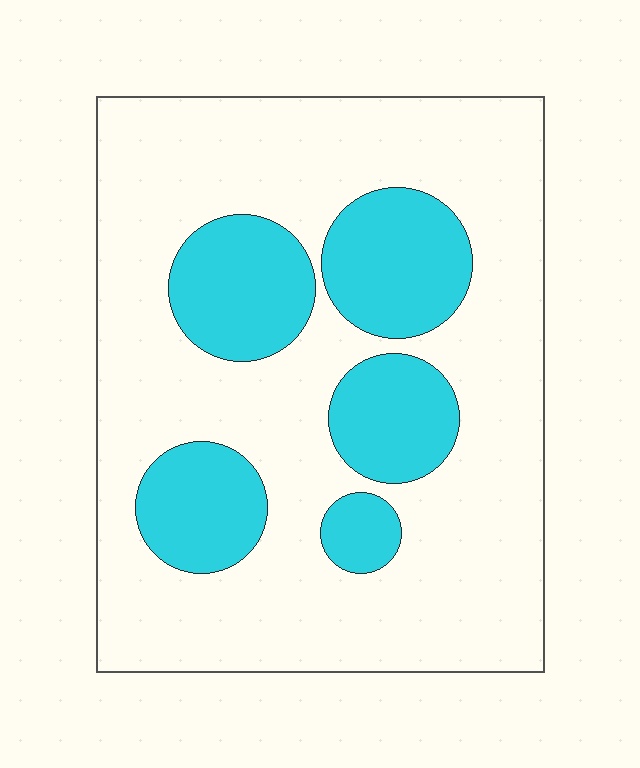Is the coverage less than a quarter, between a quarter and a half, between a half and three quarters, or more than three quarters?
Between a quarter and a half.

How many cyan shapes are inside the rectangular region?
5.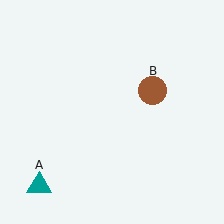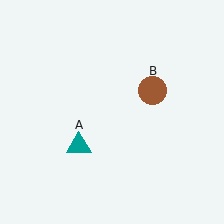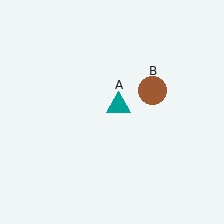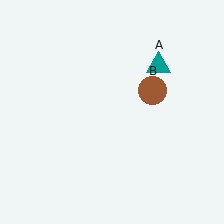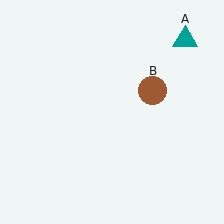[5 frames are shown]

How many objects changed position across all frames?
1 object changed position: teal triangle (object A).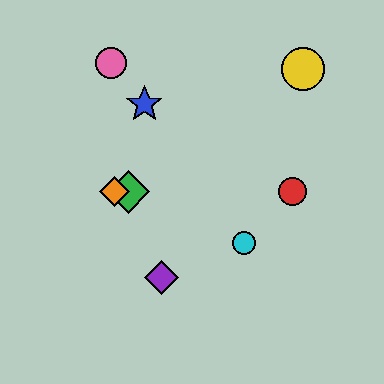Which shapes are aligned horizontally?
The red circle, the green diamond, the orange diamond are aligned horizontally.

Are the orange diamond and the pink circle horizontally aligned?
No, the orange diamond is at y≈192 and the pink circle is at y≈63.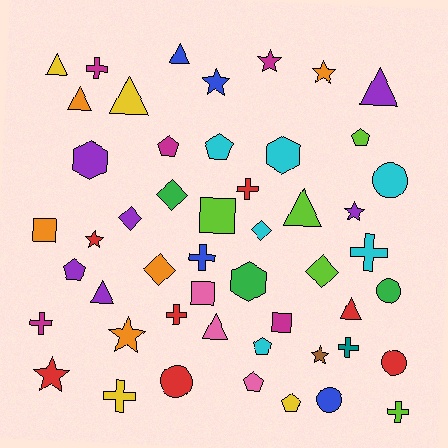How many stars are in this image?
There are 8 stars.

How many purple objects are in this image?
There are 6 purple objects.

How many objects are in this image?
There are 50 objects.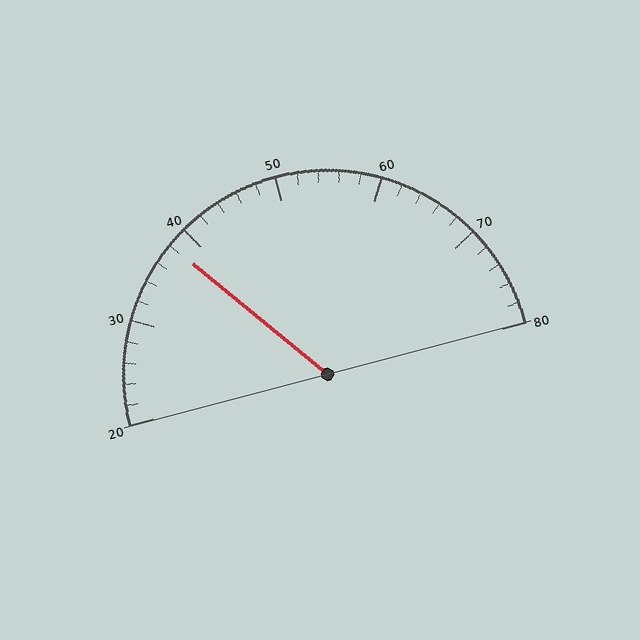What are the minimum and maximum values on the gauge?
The gauge ranges from 20 to 80.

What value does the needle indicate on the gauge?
The needle indicates approximately 38.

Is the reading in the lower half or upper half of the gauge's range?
The reading is in the lower half of the range (20 to 80).